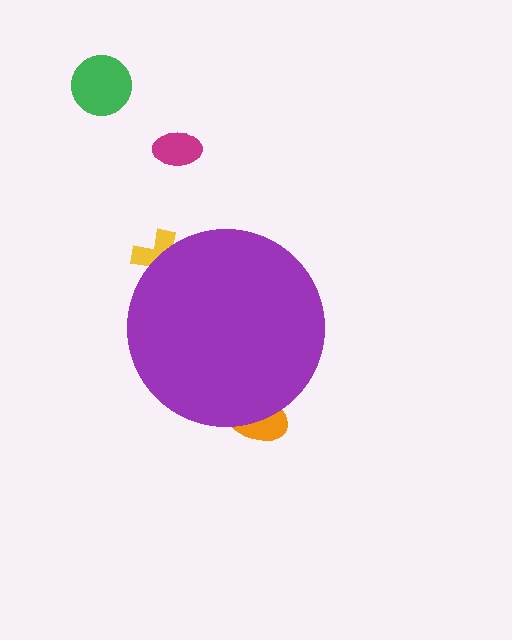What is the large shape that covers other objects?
A purple circle.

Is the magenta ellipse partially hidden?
No, the magenta ellipse is fully visible.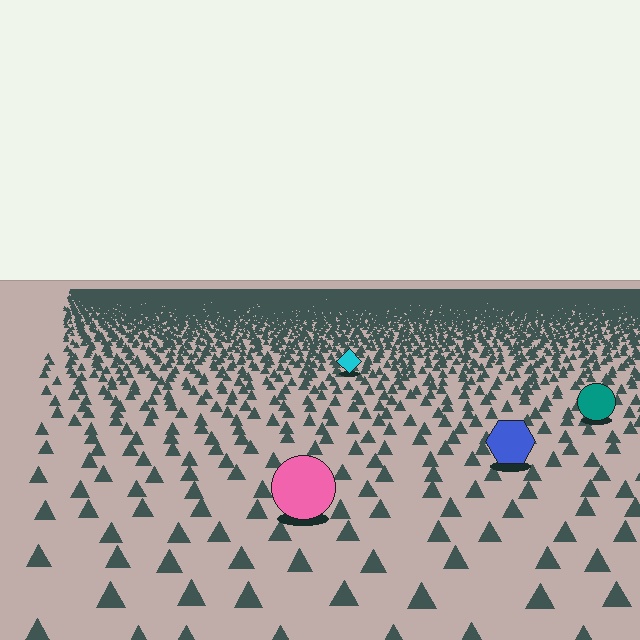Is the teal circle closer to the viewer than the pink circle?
No. The pink circle is closer — you can tell from the texture gradient: the ground texture is coarser near it.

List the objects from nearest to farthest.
From nearest to farthest: the pink circle, the blue hexagon, the teal circle, the cyan diamond.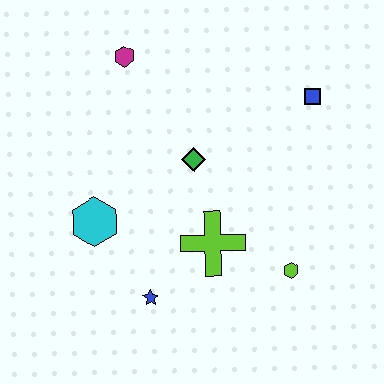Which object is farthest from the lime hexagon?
The magenta hexagon is farthest from the lime hexagon.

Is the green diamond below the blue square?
Yes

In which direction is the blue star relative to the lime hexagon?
The blue star is to the left of the lime hexagon.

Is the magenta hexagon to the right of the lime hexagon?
No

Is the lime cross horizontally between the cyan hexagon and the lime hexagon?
Yes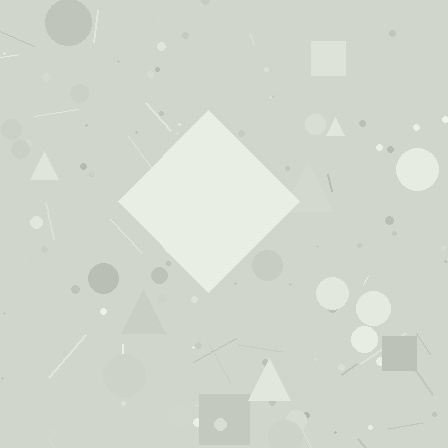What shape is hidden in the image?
A diamond is hidden in the image.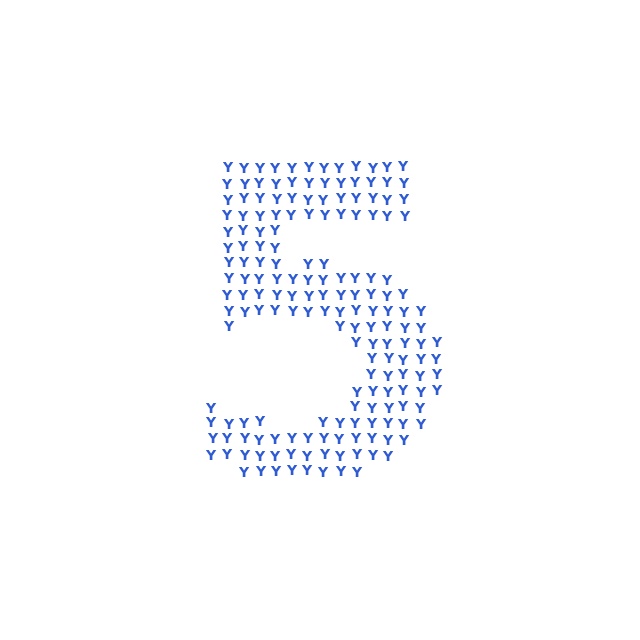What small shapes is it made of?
It is made of small letter Y's.